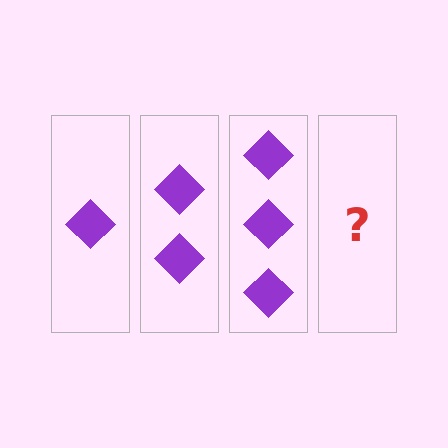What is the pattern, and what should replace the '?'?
The pattern is that each step adds one more diamond. The '?' should be 4 diamonds.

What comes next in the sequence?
The next element should be 4 diamonds.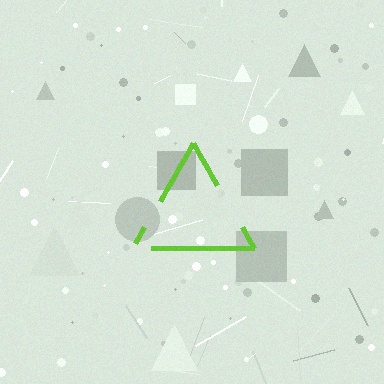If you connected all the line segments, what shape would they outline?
They would outline a triangle.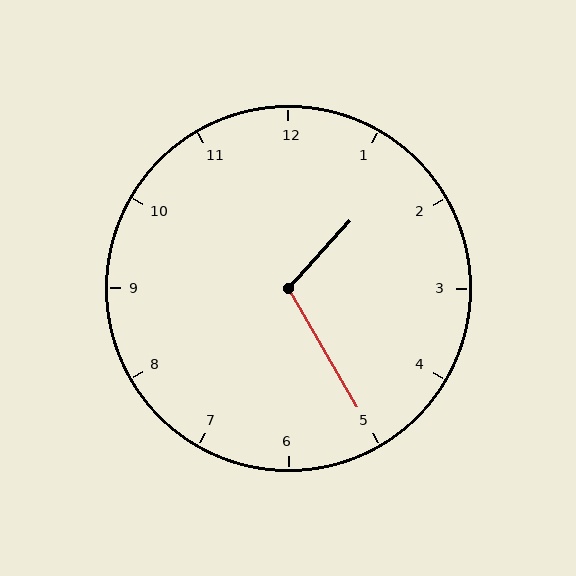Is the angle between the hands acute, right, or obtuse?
It is obtuse.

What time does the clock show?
1:25.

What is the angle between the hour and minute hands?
Approximately 108 degrees.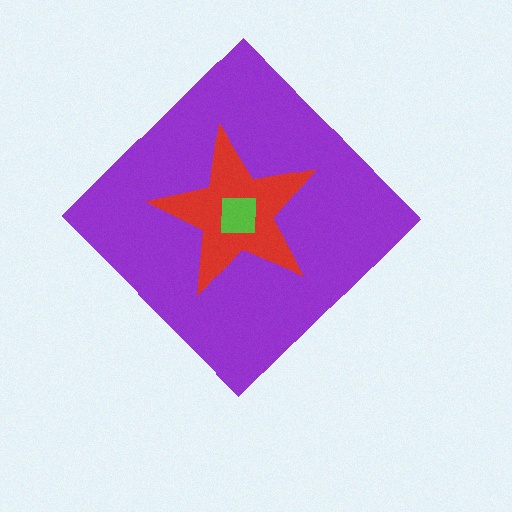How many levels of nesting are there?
3.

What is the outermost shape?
The purple diamond.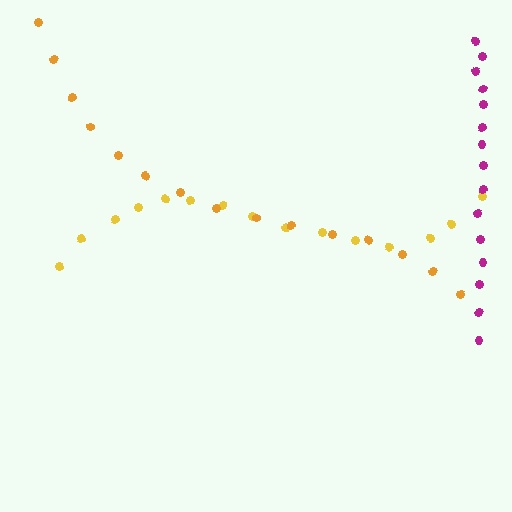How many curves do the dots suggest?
There are 3 distinct paths.